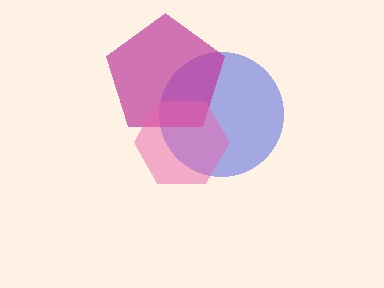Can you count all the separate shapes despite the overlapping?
Yes, there are 3 separate shapes.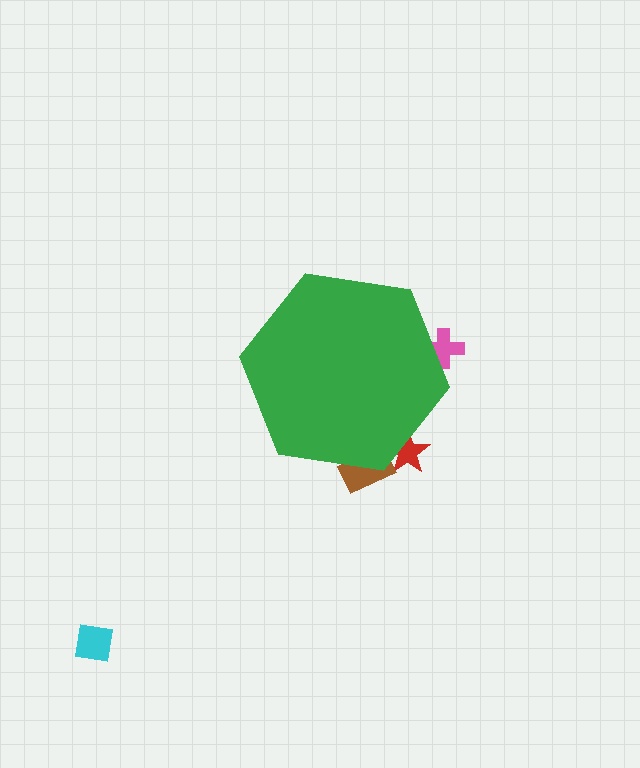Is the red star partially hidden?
Yes, the red star is partially hidden behind the green hexagon.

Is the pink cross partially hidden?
Yes, the pink cross is partially hidden behind the green hexagon.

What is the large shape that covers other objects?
A green hexagon.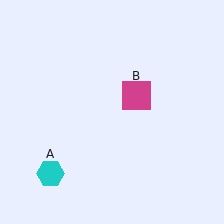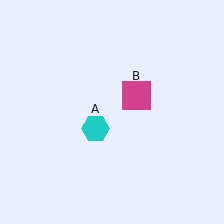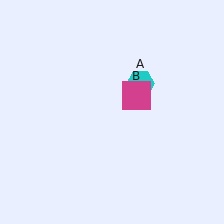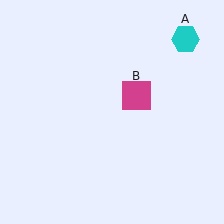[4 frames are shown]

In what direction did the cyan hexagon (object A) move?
The cyan hexagon (object A) moved up and to the right.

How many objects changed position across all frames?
1 object changed position: cyan hexagon (object A).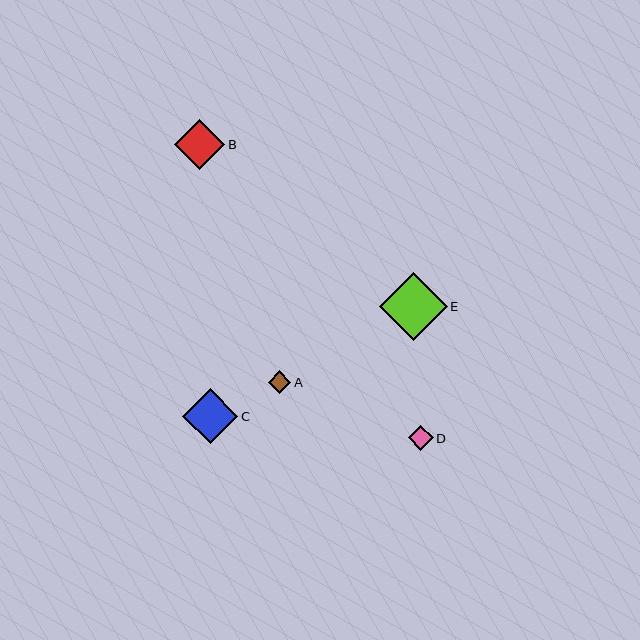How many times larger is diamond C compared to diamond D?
Diamond C is approximately 2.2 times the size of diamond D.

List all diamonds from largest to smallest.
From largest to smallest: E, C, B, D, A.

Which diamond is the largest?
Diamond E is the largest with a size of approximately 68 pixels.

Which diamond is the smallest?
Diamond A is the smallest with a size of approximately 23 pixels.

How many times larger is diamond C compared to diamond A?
Diamond C is approximately 2.4 times the size of diamond A.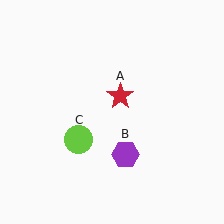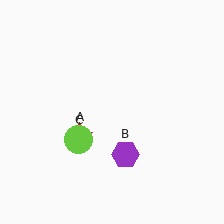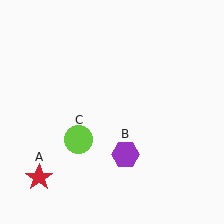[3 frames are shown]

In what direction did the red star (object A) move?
The red star (object A) moved down and to the left.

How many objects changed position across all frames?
1 object changed position: red star (object A).